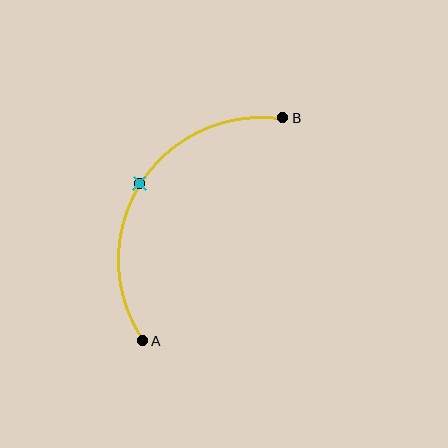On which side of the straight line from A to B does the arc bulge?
The arc bulges to the left of the straight line connecting A and B.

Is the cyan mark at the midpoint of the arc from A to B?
Yes. The cyan mark lies on the arc at equal arc-length from both A and B — it is the arc midpoint.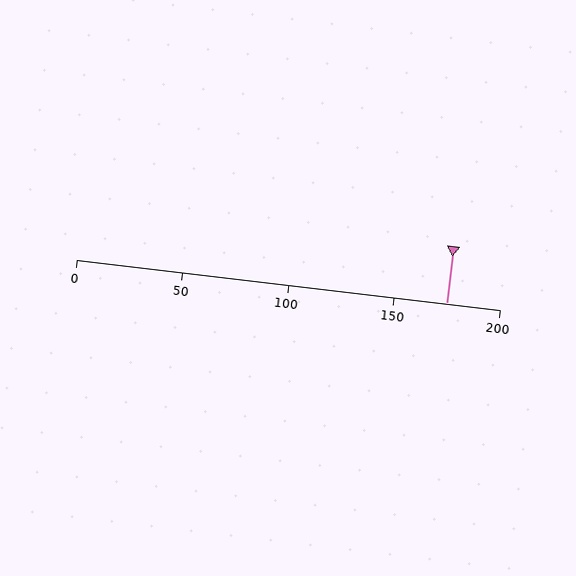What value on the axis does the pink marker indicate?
The marker indicates approximately 175.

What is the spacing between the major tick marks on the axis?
The major ticks are spaced 50 apart.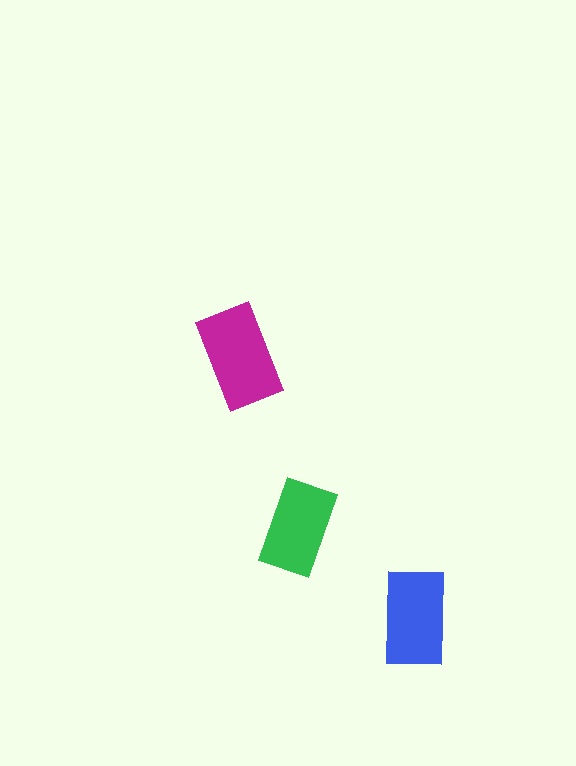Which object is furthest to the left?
The magenta rectangle is leftmost.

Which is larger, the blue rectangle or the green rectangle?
The blue one.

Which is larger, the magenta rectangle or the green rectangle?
The magenta one.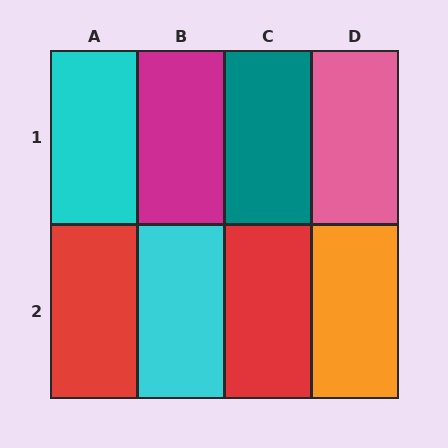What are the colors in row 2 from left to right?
Red, cyan, red, orange.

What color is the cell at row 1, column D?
Pink.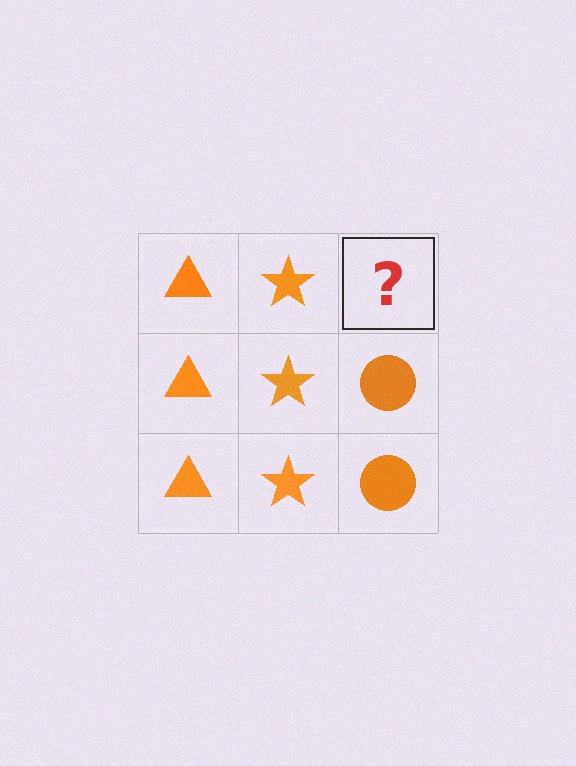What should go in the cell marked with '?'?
The missing cell should contain an orange circle.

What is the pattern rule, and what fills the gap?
The rule is that each column has a consistent shape. The gap should be filled with an orange circle.